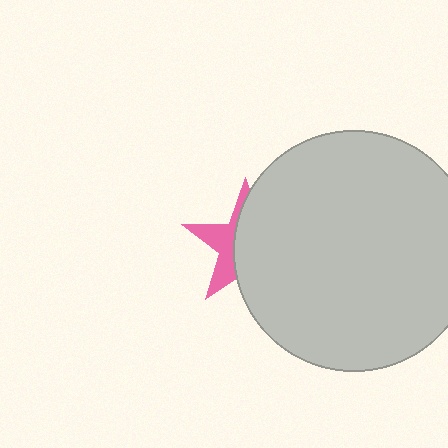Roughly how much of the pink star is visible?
A small part of it is visible (roughly 38%).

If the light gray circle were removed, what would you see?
You would see the complete pink star.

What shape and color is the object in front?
The object in front is a light gray circle.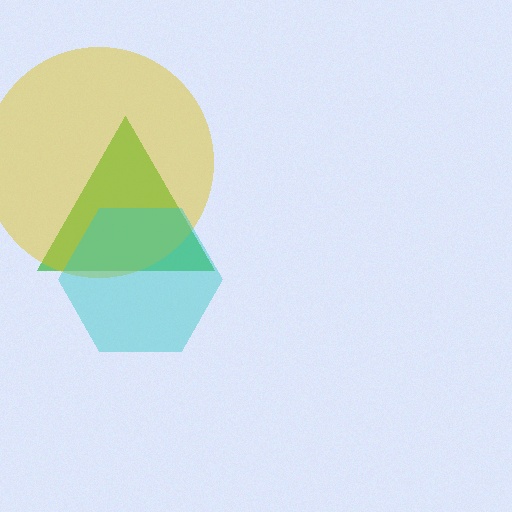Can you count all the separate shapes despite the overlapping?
Yes, there are 3 separate shapes.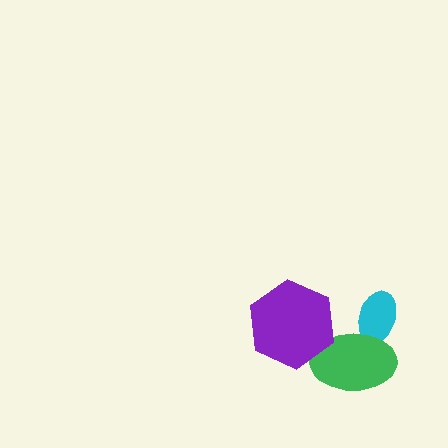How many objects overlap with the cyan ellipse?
1 object overlaps with the cyan ellipse.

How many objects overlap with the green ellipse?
2 objects overlap with the green ellipse.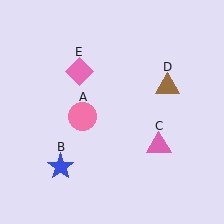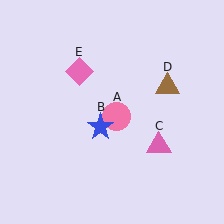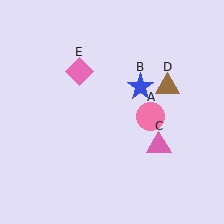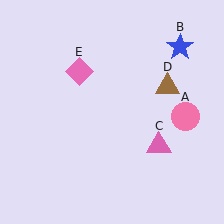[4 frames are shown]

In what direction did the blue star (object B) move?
The blue star (object B) moved up and to the right.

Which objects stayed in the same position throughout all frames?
Pink triangle (object C) and brown triangle (object D) and pink diamond (object E) remained stationary.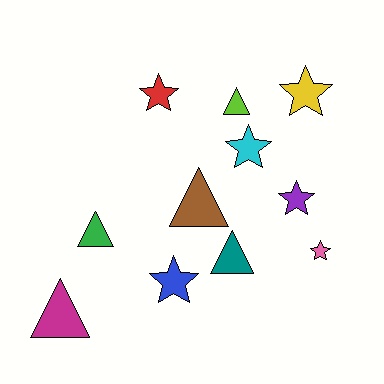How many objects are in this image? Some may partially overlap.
There are 11 objects.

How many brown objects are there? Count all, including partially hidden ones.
There is 1 brown object.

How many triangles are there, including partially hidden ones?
There are 5 triangles.